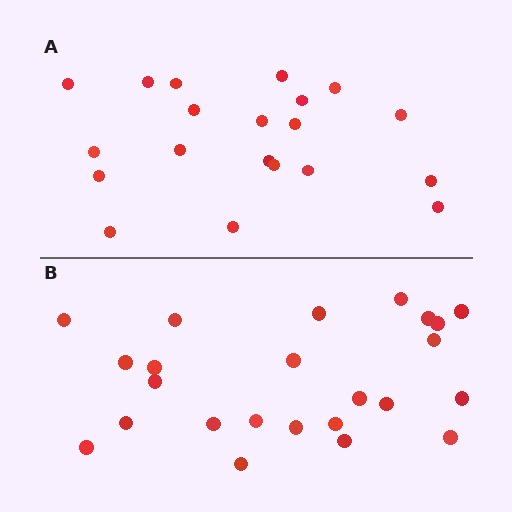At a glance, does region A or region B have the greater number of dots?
Region B (the bottom region) has more dots.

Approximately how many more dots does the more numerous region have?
Region B has about 4 more dots than region A.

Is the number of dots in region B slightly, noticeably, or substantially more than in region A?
Region B has only slightly more — the two regions are fairly close. The ratio is roughly 1.2 to 1.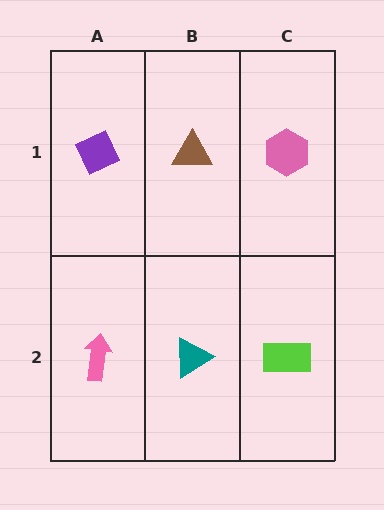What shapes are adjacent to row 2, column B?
A brown triangle (row 1, column B), a pink arrow (row 2, column A), a lime rectangle (row 2, column C).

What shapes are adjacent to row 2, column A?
A purple diamond (row 1, column A), a teal triangle (row 2, column B).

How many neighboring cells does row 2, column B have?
3.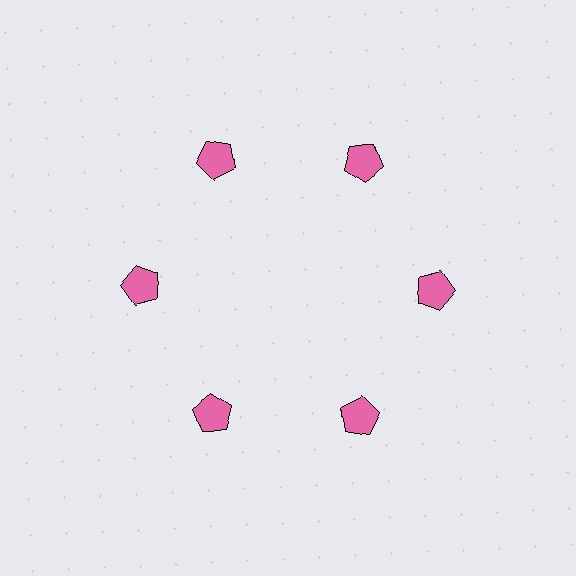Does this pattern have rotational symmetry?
Yes, this pattern has 6-fold rotational symmetry. It looks the same after rotating 60 degrees around the center.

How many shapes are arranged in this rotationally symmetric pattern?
There are 6 shapes, arranged in 6 groups of 1.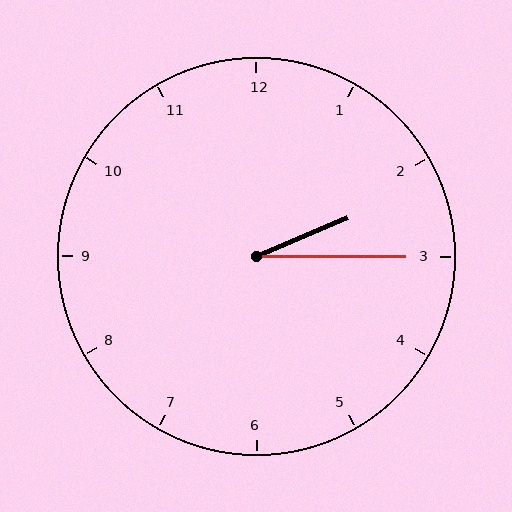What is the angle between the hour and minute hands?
Approximately 22 degrees.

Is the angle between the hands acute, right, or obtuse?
It is acute.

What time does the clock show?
2:15.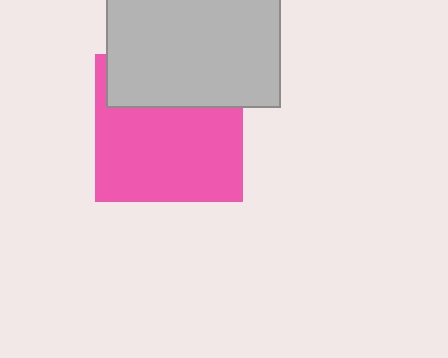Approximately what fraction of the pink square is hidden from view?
Roughly 34% of the pink square is hidden behind the light gray rectangle.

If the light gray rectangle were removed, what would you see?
You would see the complete pink square.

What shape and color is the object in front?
The object in front is a light gray rectangle.